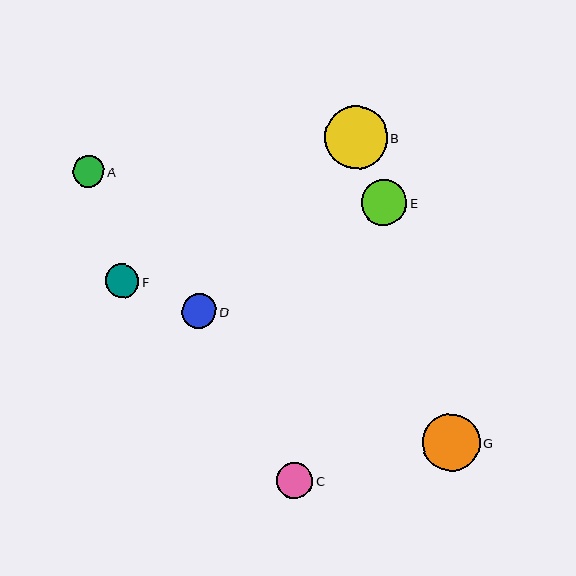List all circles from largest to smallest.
From largest to smallest: B, G, E, C, D, F, A.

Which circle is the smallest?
Circle A is the smallest with a size of approximately 31 pixels.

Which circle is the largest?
Circle B is the largest with a size of approximately 63 pixels.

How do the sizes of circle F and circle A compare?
Circle F and circle A are approximately the same size.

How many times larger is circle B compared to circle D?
Circle B is approximately 1.8 times the size of circle D.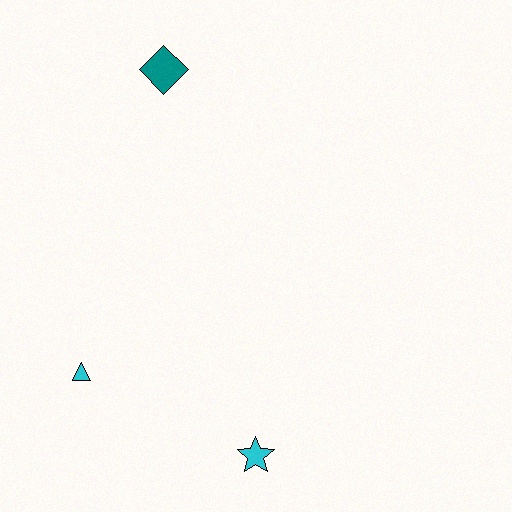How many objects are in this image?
There are 3 objects.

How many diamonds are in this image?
There is 1 diamond.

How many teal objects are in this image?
There is 1 teal object.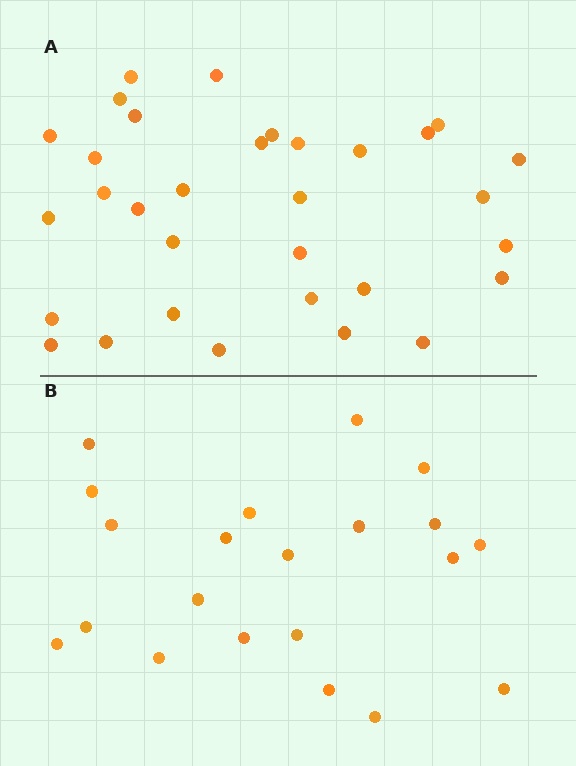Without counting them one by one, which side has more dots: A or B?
Region A (the top region) has more dots.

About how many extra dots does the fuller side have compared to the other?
Region A has roughly 12 or so more dots than region B.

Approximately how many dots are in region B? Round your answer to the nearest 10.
About 20 dots. (The exact count is 21, which rounds to 20.)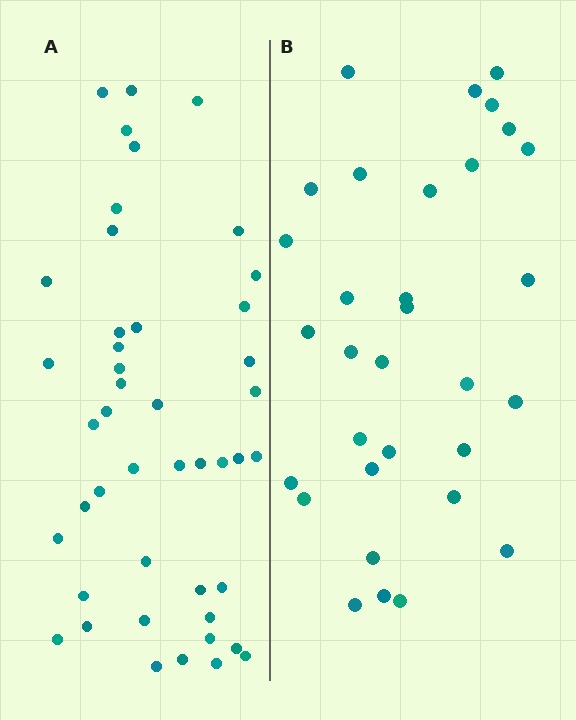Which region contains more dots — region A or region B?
Region A (the left region) has more dots.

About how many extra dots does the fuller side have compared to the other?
Region A has approximately 15 more dots than region B.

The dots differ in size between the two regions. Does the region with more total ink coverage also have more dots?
No. Region B has more total ink coverage because its dots are larger, but region A actually contains more individual dots. Total area can be misleading — the number of items is what matters here.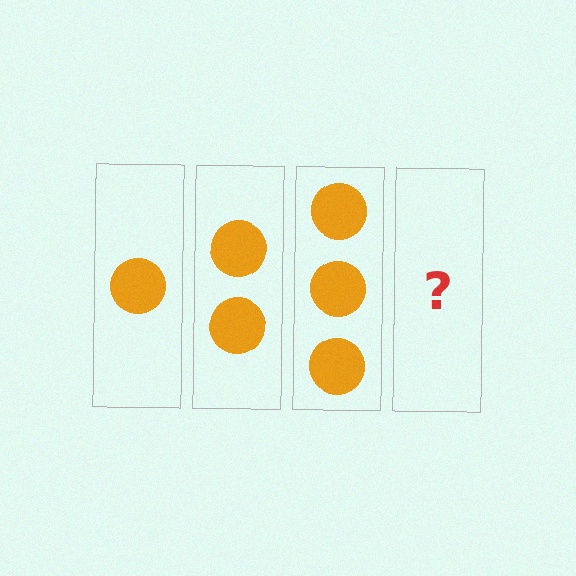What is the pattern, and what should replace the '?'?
The pattern is that each step adds one more circle. The '?' should be 4 circles.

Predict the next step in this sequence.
The next step is 4 circles.